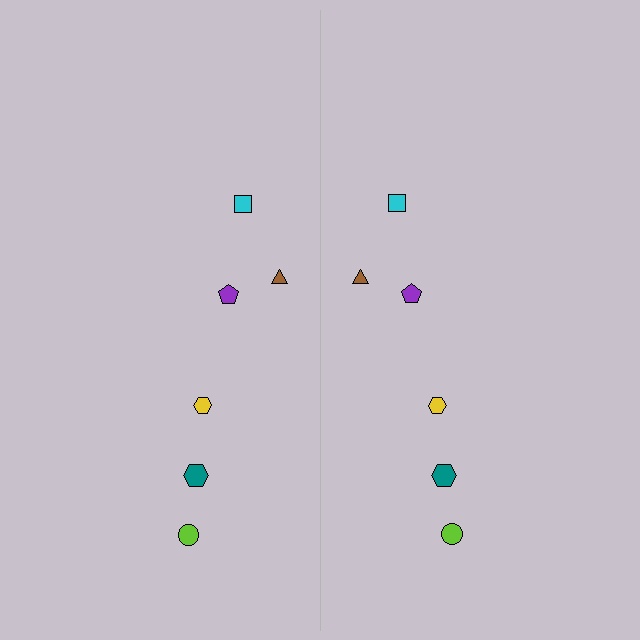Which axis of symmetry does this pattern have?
The pattern has a vertical axis of symmetry running through the center of the image.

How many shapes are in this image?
There are 12 shapes in this image.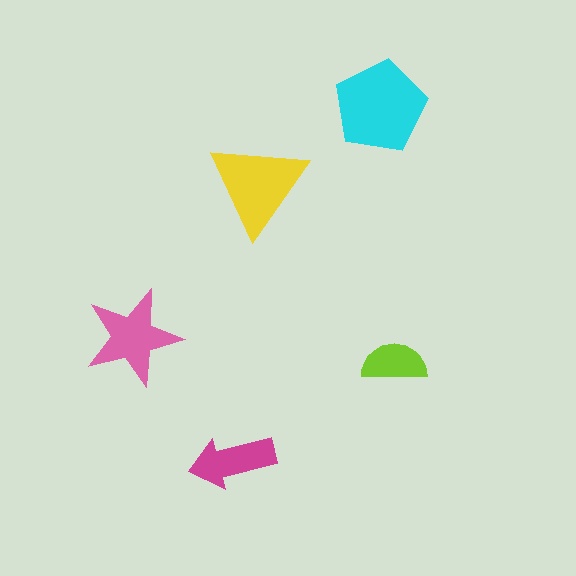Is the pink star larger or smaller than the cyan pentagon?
Smaller.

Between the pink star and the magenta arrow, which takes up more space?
The pink star.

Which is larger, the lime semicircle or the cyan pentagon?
The cyan pentagon.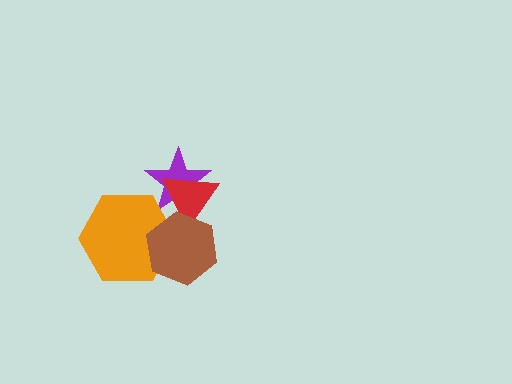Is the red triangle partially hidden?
Yes, it is partially covered by another shape.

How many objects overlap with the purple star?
2 objects overlap with the purple star.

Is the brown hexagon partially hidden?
No, no other shape covers it.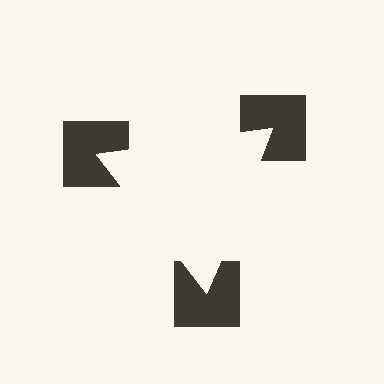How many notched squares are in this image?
There are 3 — one at each vertex of the illusory triangle.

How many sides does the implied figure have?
3 sides.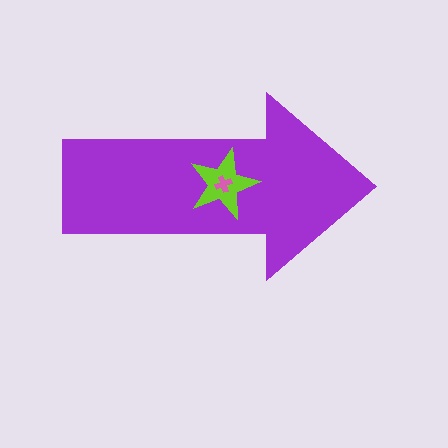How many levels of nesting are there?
3.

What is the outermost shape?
The purple arrow.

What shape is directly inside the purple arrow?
The lime star.